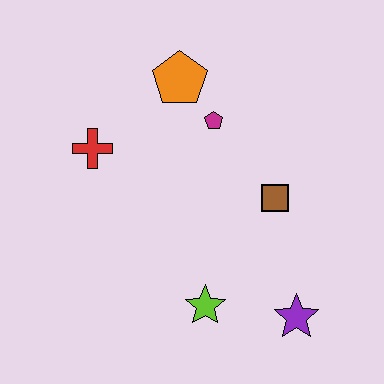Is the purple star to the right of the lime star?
Yes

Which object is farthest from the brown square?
The red cross is farthest from the brown square.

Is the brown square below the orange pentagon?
Yes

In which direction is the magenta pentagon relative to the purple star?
The magenta pentagon is above the purple star.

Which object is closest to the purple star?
The lime star is closest to the purple star.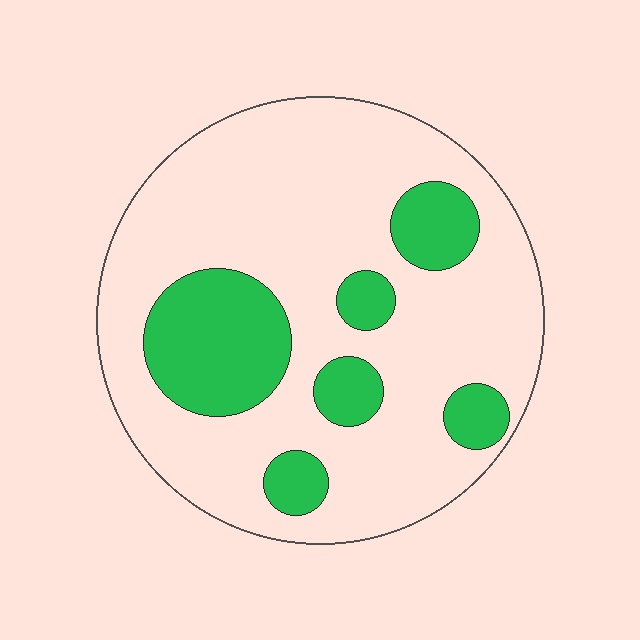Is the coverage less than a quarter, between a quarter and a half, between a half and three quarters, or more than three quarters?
Less than a quarter.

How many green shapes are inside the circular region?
6.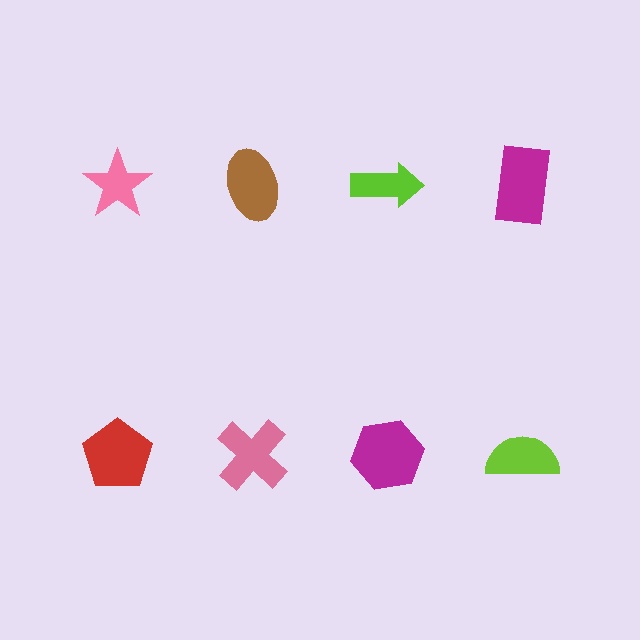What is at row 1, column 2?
A brown ellipse.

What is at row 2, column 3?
A magenta hexagon.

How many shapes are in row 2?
4 shapes.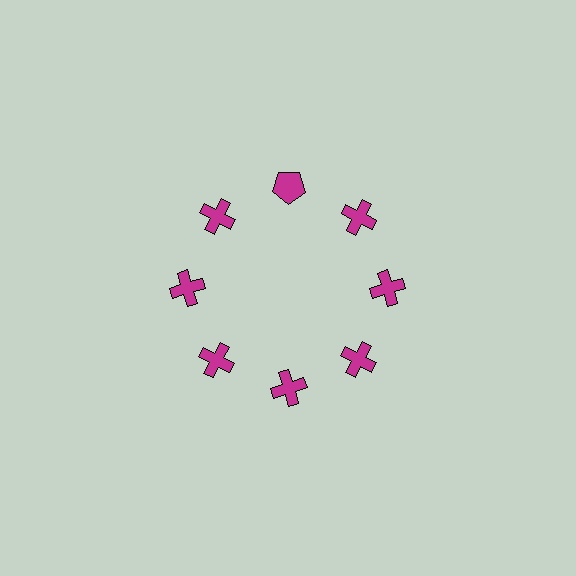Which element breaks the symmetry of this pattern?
The magenta pentagon at roughly the 12 o'clock position breaks the symmetry. All other shapes are magenta crosses.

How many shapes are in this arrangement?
There are 8 shapes arranged in a ring pattern.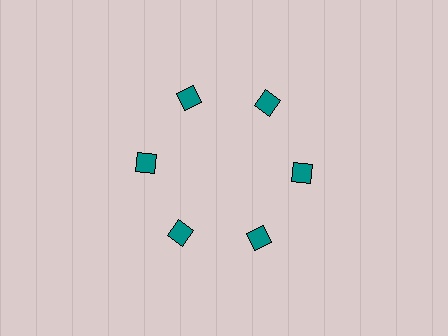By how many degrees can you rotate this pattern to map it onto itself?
The pattern maps onto itself every 60 degrees of rotation.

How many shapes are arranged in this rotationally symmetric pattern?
There are 6 shapes, arranged in 6 groups of 1.